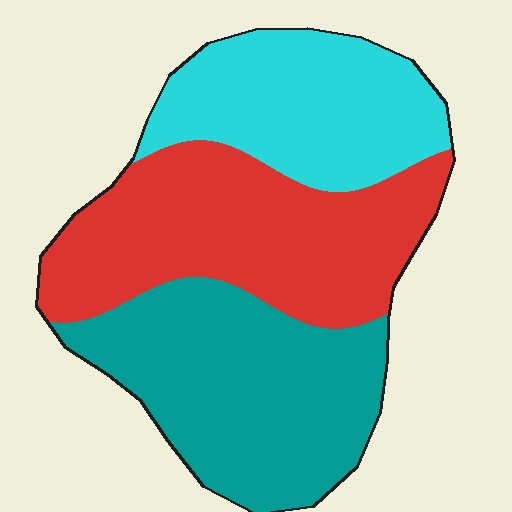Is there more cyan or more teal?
Teal.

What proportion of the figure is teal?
Teal takes up about three eighths (3/8) of the figure.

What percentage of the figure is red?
Red covers 38% of the figure.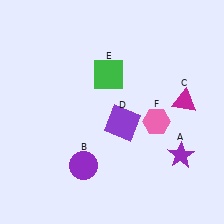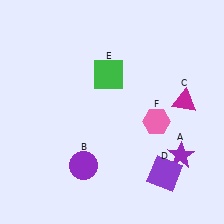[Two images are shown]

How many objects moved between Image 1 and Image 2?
1 object moved between the two images.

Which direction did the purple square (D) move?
The purple square (D) moved down.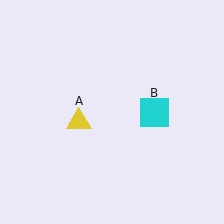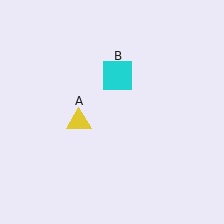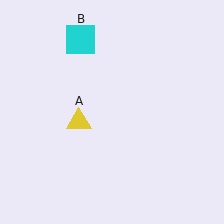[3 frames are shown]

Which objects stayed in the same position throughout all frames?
Yellow triangle (object A) remained stationary.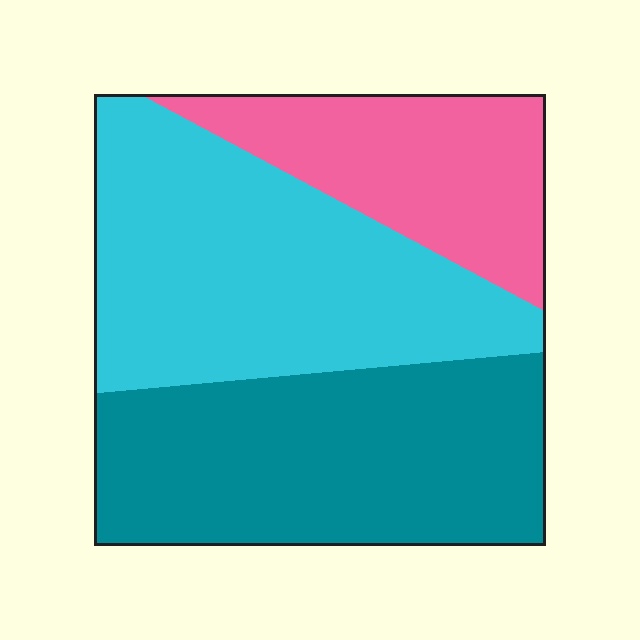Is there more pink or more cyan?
Cyan.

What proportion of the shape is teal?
Teal takes up about three eighths (3/8) of the shape.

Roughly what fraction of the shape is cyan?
Cyan takes up about two fifths (2/5) of the shape.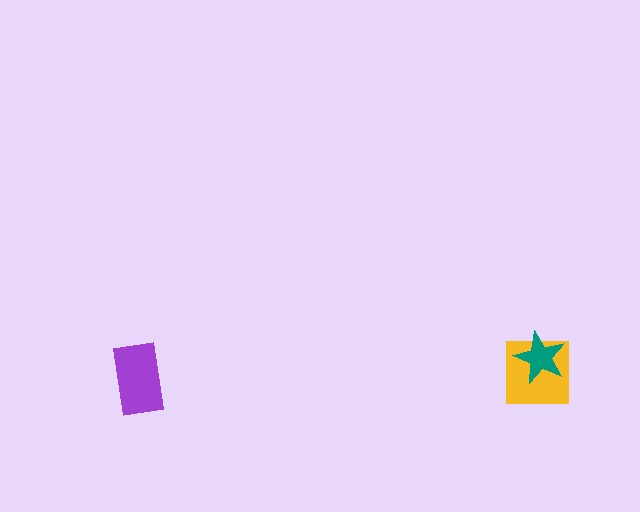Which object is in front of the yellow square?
The teal star is in front of the yellow square.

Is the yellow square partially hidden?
Yes, it is partially covered by another shape.